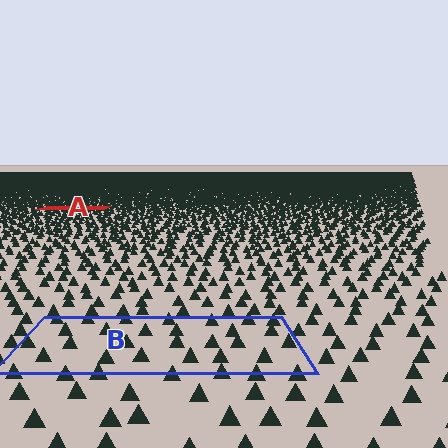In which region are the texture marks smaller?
The texture marks are smaller in region A, because it is farther away.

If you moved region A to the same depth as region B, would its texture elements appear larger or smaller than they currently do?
They would appear larger. At a closer depth, the same texture elements are projected at a bigger on-screen size.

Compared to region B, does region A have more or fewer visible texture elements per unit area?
Region A has more texture elements per unit area — they are packed more densely because it is farther away.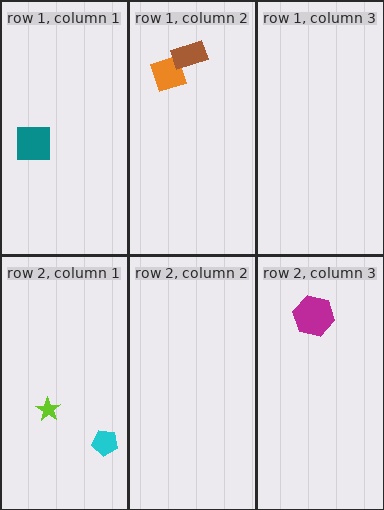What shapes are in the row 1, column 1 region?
The teal square.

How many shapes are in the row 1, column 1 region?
1.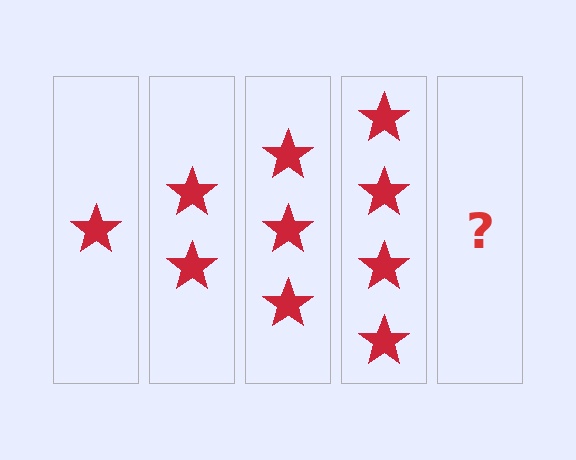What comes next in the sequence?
The next element should be 5 stars.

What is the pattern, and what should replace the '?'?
The pattern is that each step adds one more star. The '?' should be 5 stars.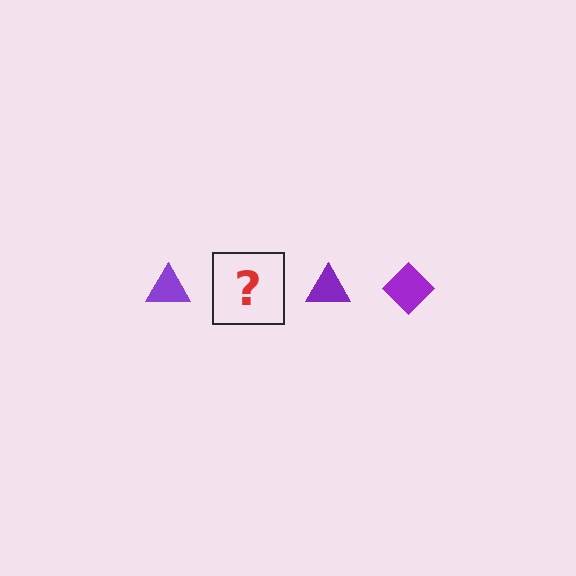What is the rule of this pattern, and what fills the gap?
The rule is that the pattern cycles through triangle, diamond shapes in purple. The gap should be filled with a purple diamond.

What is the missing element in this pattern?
The missing element is a purple diamond.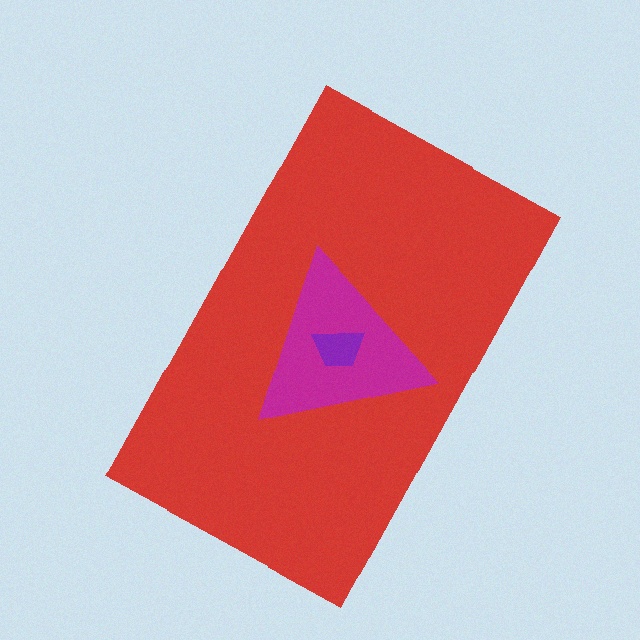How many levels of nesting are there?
3.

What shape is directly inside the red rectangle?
The magenta triangle.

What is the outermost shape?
The red rectangle.